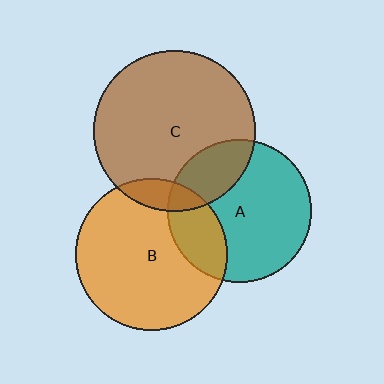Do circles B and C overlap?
Yes.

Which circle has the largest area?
Circle C (brown).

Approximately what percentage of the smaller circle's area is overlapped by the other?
Approximately 10%.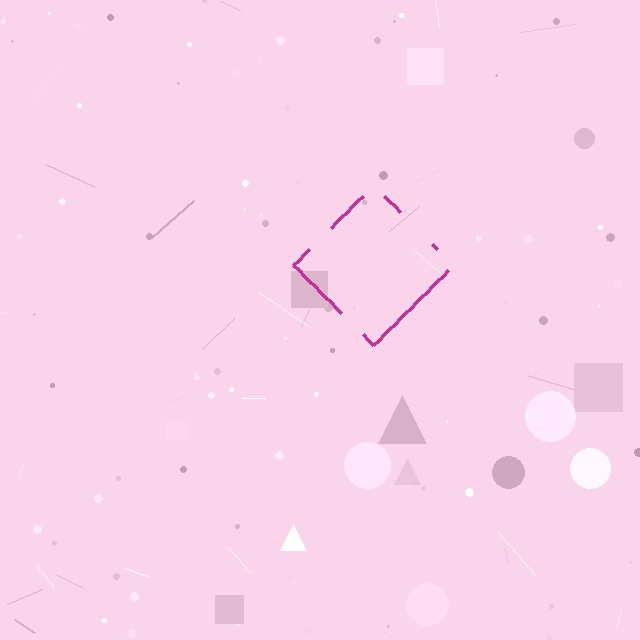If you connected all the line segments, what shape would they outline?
They would outline a diamond.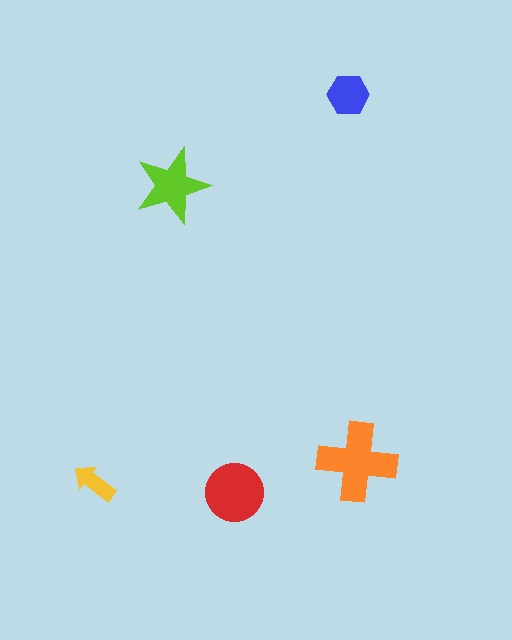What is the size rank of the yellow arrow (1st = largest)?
5th.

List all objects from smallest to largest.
The yellow arrow, the blue hexagon, the lime star, the red circle, the orange cross.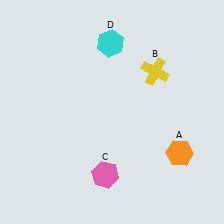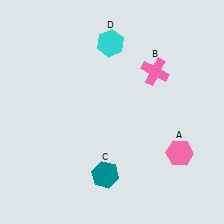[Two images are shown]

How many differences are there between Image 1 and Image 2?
There are 3 differences between the two images.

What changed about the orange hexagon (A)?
In Image 1, A is orange. In Image 2, it changed to pink.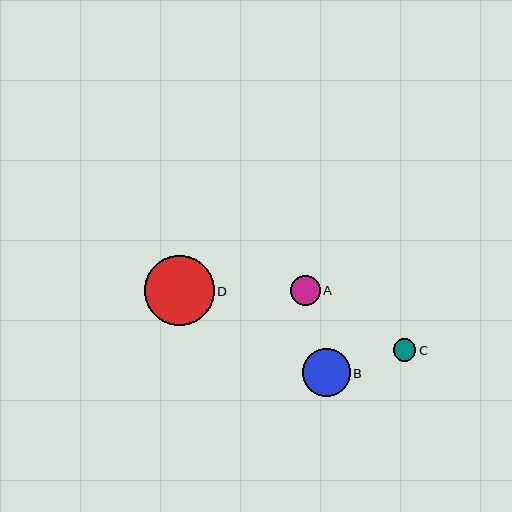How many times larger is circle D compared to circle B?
Circle D is approximately 1.5 times the size of circle B.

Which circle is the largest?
Circle D is the largest with a size of approximately 69 pixels.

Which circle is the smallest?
Circle C is the smallest with a size of approximately 22 pixels.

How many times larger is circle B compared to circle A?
Circle B is approximately 1.6 times the size of circle A.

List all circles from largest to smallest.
From largest to smallest: D, B, A, C.